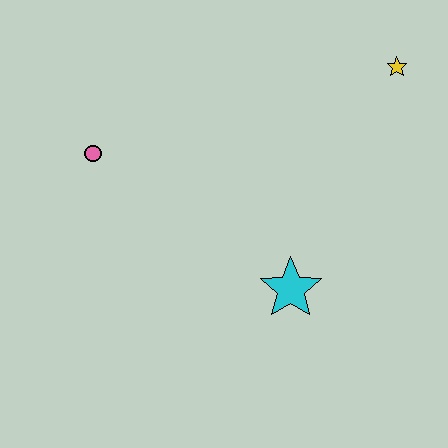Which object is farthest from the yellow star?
The pink circle is farthest from the yellow star.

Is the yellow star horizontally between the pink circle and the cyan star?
No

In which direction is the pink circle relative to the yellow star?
The pink circle is to the left of the yellow star.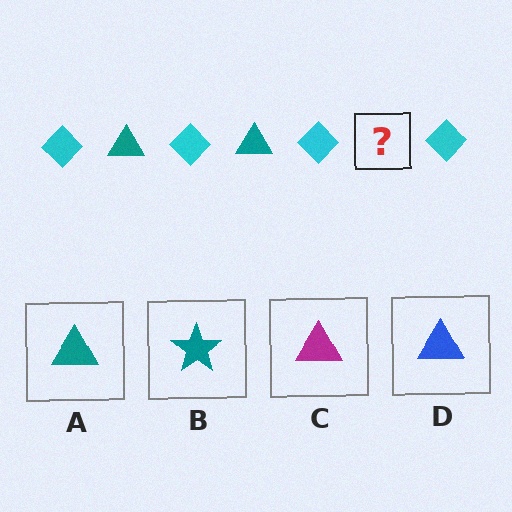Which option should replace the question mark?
Option A.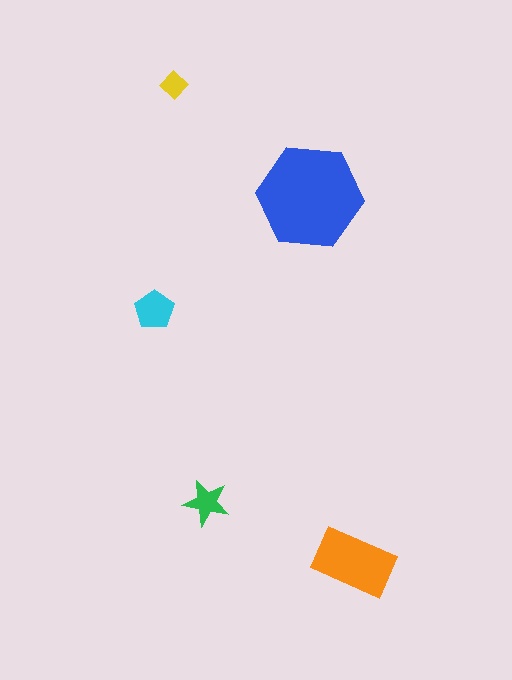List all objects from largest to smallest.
The blue hexagon, the orange rectangle, the cyan pentagon, the green star, the yellow diamond.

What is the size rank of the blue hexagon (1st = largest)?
1st.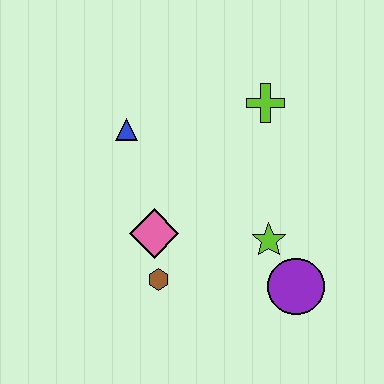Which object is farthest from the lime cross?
The brown hexagon is farthest from the lime cross.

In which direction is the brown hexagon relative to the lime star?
The brown hexagon is to the left of the lime star.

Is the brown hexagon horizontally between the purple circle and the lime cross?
No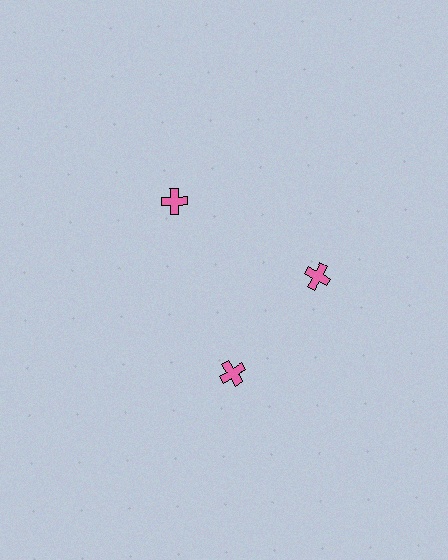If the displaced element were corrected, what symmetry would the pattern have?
It would have 3-fold rotational symmetry — the pattern would map onto itself every 120 degrees.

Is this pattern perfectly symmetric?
No. The 3 pink crosses are arranged in a ring, but one element near the 7 o'clock position is rotated out of alignment along the ring, breaking the 3-fold rotational symmetry.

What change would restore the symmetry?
The symmetry would be restored by rotating it back into even spacing with its neighbors so that all 3 crosses sit at equal angles and equal distance from the center.